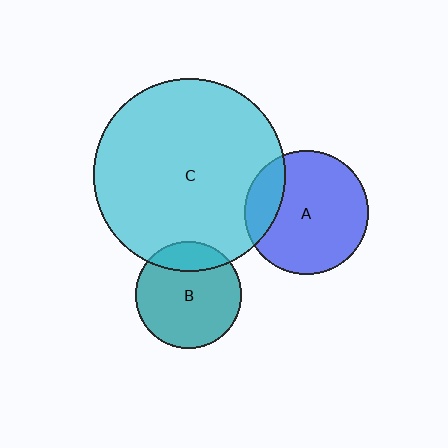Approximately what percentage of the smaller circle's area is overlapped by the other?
Approximately 20%.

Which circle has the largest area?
Circle C (cyan).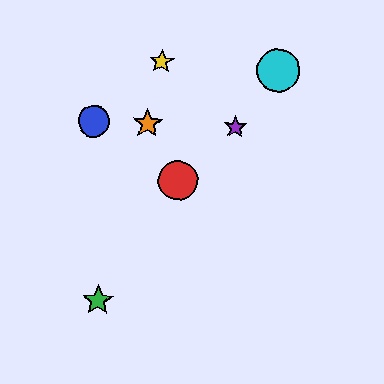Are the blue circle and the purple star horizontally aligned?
Yes, both are at y≈121.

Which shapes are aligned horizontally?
The blue circle, the purple star, the orange star are aligned horizontally.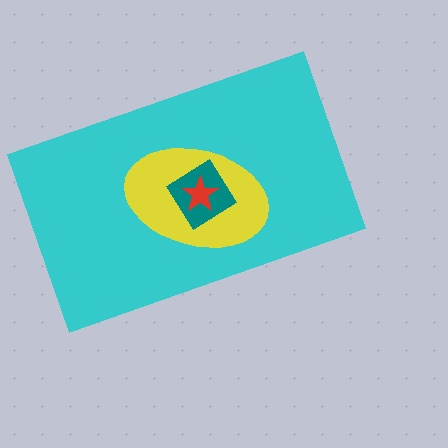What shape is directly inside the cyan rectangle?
The yellow ellipse.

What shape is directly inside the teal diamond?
The red star.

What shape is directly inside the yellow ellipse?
The teal diamond.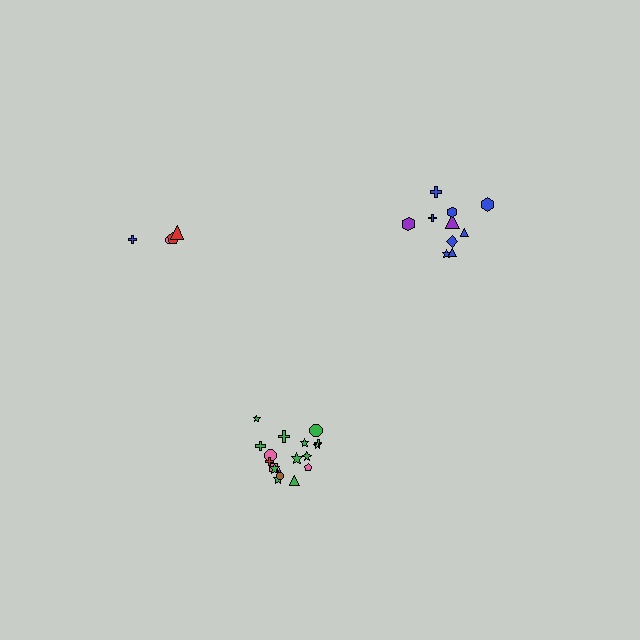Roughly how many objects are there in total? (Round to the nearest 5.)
Roughly 30 objects in total.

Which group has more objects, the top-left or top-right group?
The top-right group.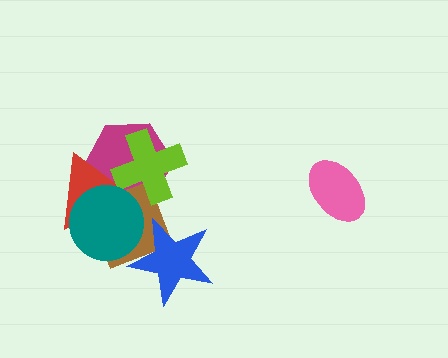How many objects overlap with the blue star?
1 object overlaps with the blue star.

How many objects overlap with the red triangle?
4 objects overlap with the red triangle.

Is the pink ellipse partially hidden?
No, no other shape covers it.